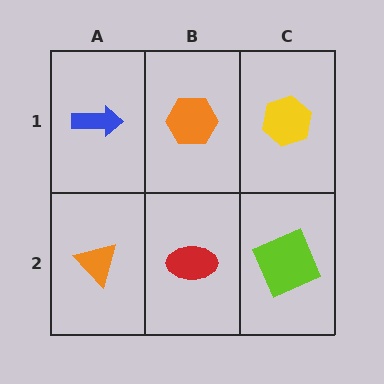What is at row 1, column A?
A blue arrow.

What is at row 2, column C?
A lime square.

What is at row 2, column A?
An orange triangle.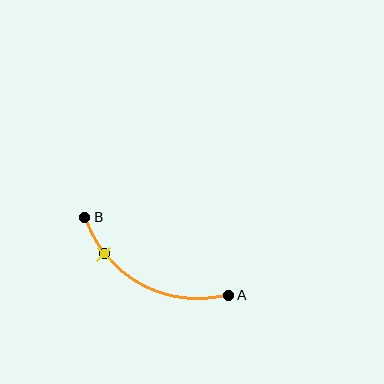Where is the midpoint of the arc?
The arc midpoint is the point on the curve farthest from the straight line joining A and B. It sits below that line.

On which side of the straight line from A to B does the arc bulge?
The arc bulges below the straight line connecting A and B.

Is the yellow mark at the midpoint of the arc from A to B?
No. The yellow mark lies on the arc but is closer to endpoint B. The arc midpoint would be at the point on the curve equidistant along the arc from both A and B.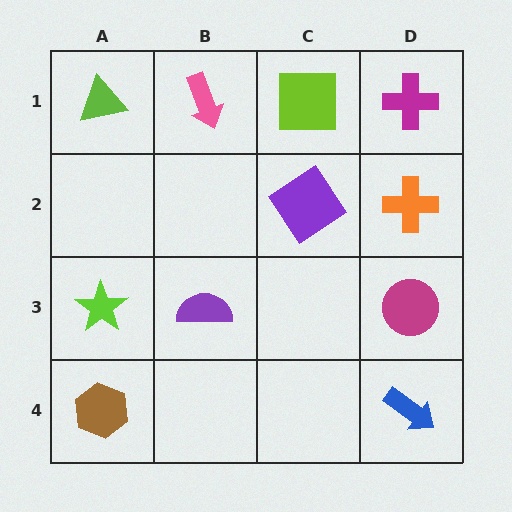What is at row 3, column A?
A lime star.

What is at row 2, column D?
An orange cross.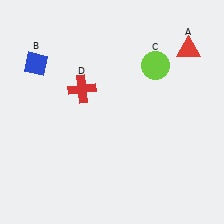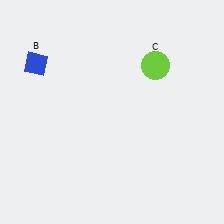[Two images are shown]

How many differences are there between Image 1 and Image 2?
There are 2 differences between the two images.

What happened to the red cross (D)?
The red cross (D) was removed in Image 2. It was in the top-left area of Image 1.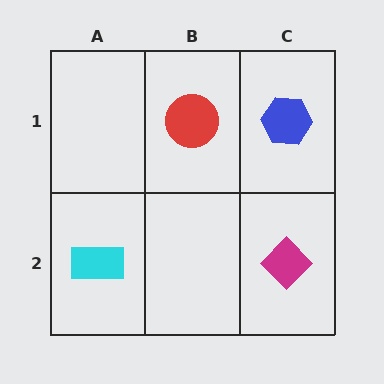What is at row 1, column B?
A red circle.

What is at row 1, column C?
A blue hexagon.